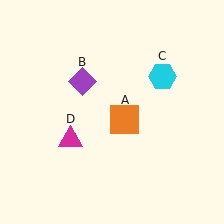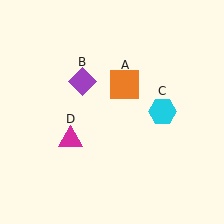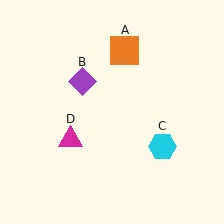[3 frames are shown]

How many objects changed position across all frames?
2 objects changed position: orange square (object A), cyan hexagon (object C).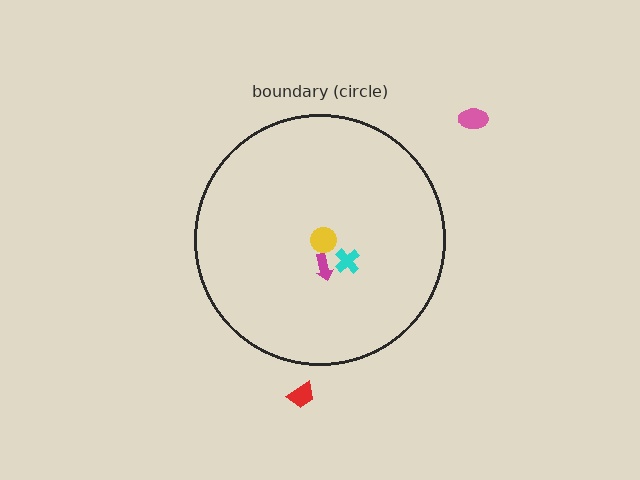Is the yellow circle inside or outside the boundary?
Inside.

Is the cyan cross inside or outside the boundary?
Inside.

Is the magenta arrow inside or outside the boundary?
Inside.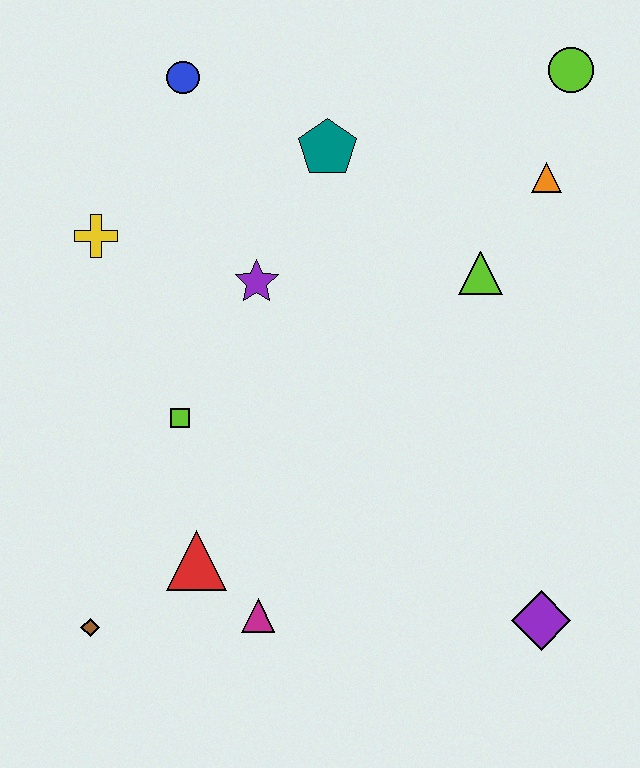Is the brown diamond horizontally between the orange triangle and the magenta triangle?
No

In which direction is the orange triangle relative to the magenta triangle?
The orange triangle is above the magenta triangle.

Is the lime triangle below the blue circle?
Yes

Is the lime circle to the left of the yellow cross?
No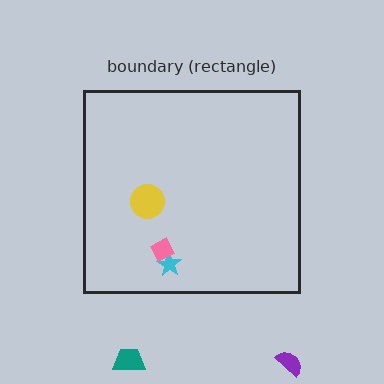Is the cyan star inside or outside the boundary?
Inside.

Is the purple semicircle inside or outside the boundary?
Outside.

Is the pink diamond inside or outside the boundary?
Inside.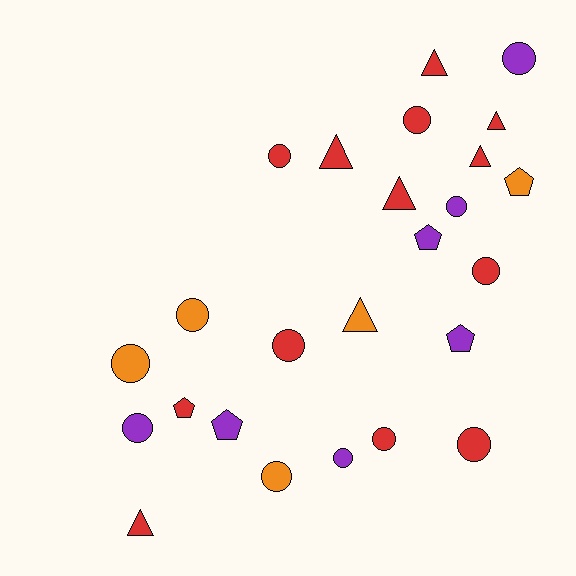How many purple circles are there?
There are 4 purple circles.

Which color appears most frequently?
Red, with 13 objects.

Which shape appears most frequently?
Circle, with 13 objects.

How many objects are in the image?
There are 25 objects.